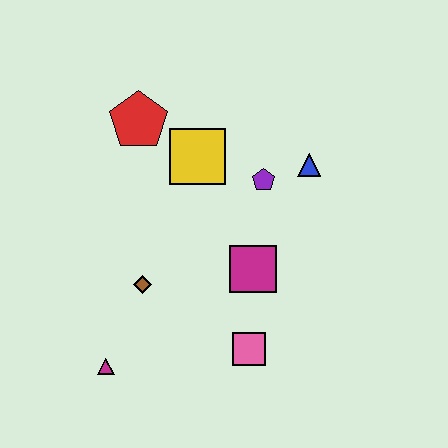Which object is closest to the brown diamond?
The magenta triangle is closest to the brown diamond.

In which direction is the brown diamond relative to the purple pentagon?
The brown diamond is to the left of the purple pentagon.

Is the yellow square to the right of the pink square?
No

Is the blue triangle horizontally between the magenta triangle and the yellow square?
No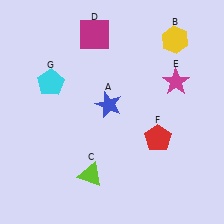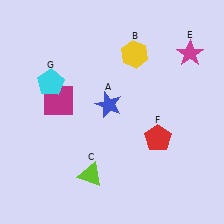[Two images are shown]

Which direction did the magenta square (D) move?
The magenta square (D) moved down.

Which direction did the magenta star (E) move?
The magenta star (E) moved up.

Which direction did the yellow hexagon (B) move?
The yellow hexagon (B) moved left.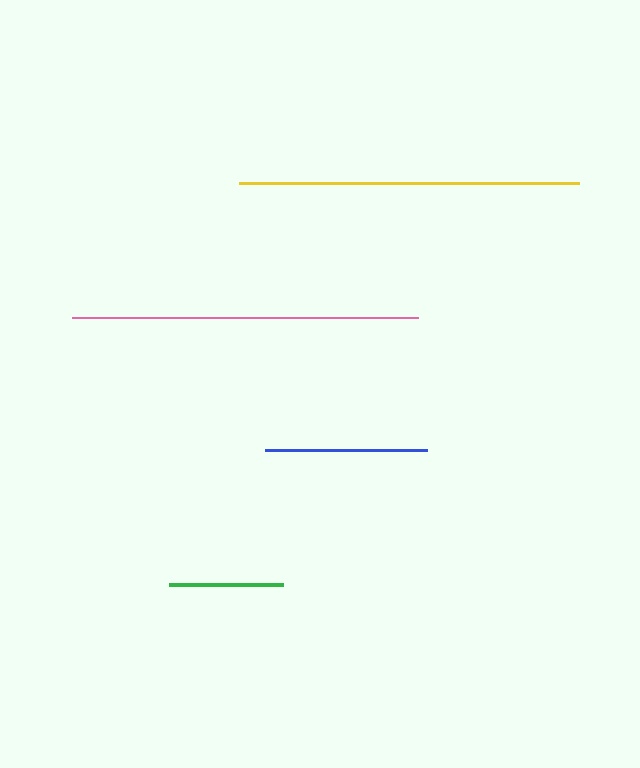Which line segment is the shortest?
The green line is the shortest at approximately 114 pixels.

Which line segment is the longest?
The pink line is the longest at approximately 346 pixels.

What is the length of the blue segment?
The blue segment is approximately 162 pixels long.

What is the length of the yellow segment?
The yellow segment is approximately 340 pixels long.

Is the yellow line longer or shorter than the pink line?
The pink line is longer than the yellow line.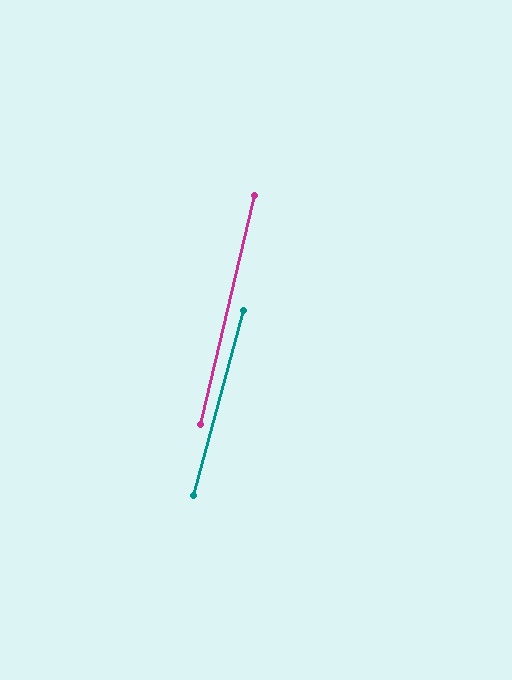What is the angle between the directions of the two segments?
Approximately 2 degrees.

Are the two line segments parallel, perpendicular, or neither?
Parallel — their directions differ by only 1.8°.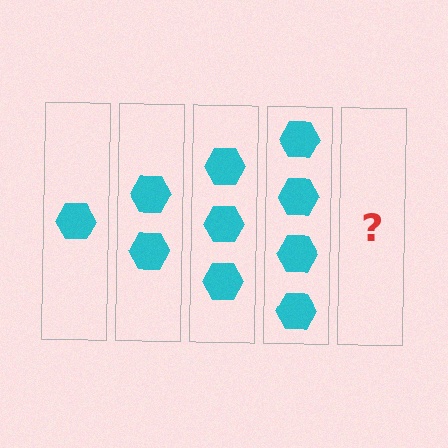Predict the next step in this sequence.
The next step is 5 hexagons.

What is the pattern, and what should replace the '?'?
The pattern is that each step adds one more hexagon. The '?' should be 5 hexagons.